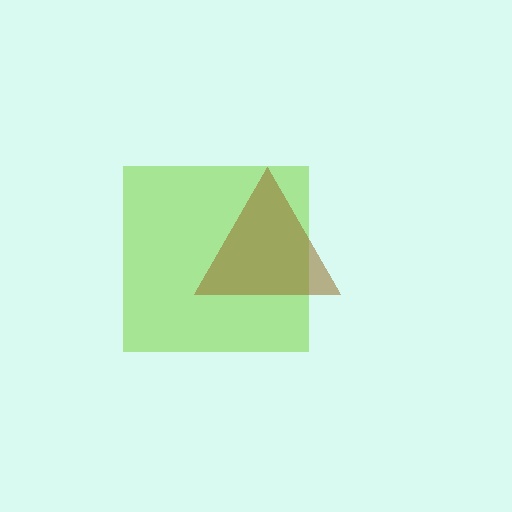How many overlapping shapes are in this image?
There are 2 overlapping shapes in the image.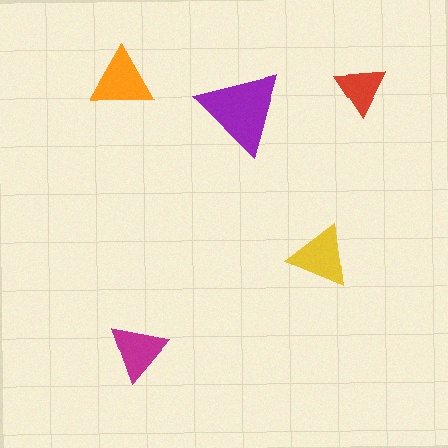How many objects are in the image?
There are 5 objects in the image.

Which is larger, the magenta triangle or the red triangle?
The magenta one.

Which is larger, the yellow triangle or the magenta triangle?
The yellow one.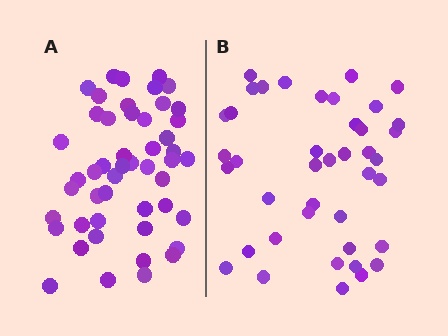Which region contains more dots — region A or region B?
Region A (the left region) has more dots.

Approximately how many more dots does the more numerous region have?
Region A has roughly 8 or so more dots than region B.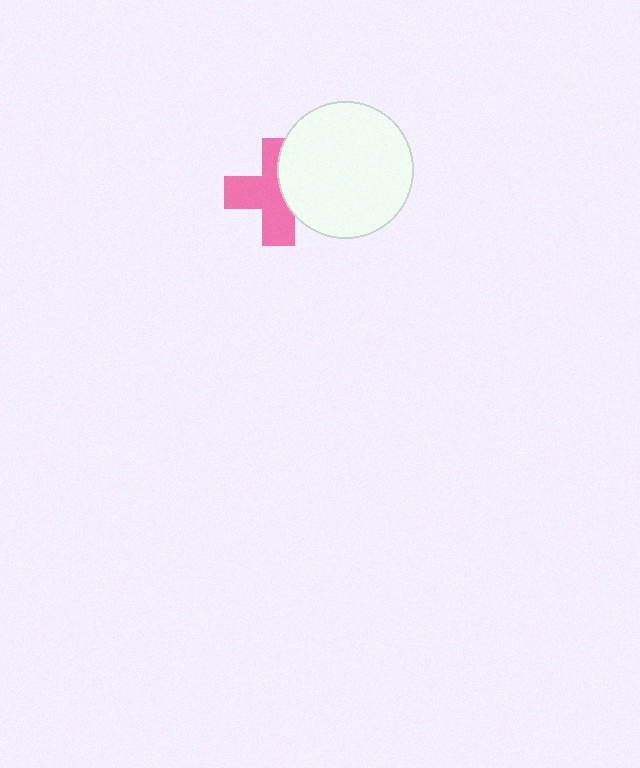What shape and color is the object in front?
The object in front is a white circle.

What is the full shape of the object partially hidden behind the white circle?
The partially hidden object is a pink cross.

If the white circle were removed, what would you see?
You would see the complete pink cross.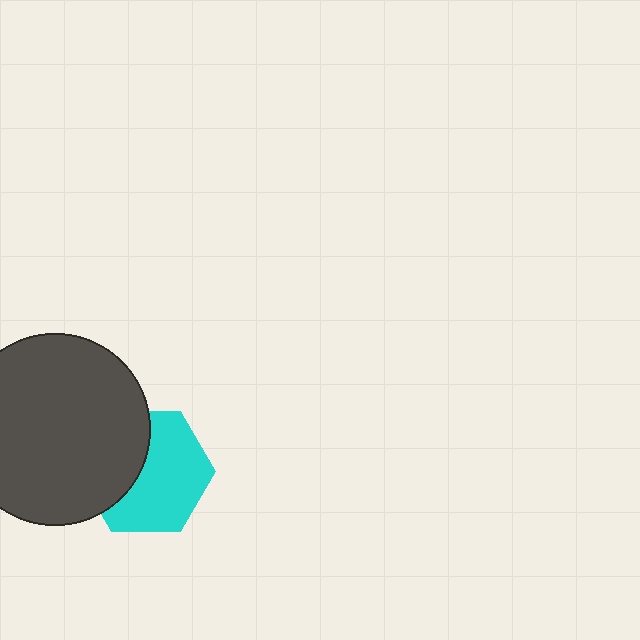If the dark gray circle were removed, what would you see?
You would see the complete cyan hexagon.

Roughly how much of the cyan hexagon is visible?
About half of it is visible (roughly 61%).